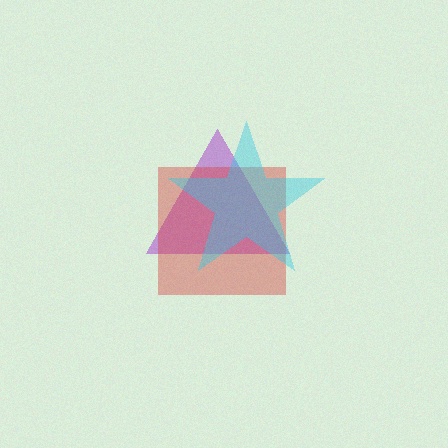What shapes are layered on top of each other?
The layered shapes are: a purple triangle, a red square, a cyan star.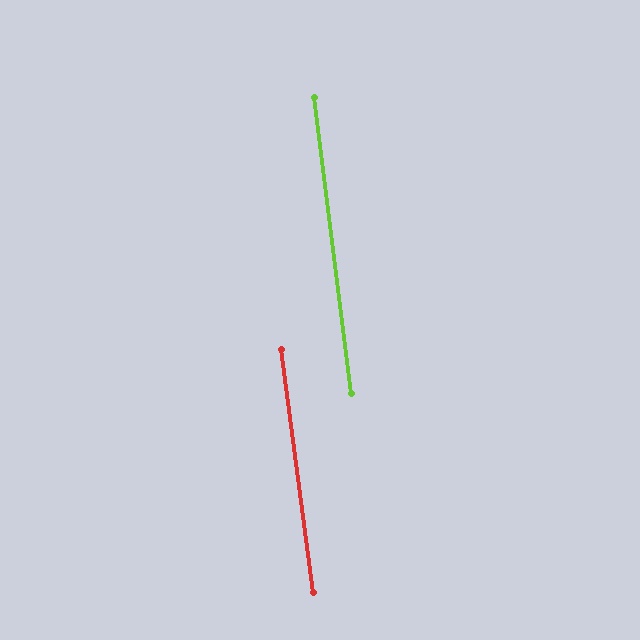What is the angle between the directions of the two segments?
Approximately 0 degrees.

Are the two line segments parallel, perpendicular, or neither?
Parallel — their directions differ by only 0.5°.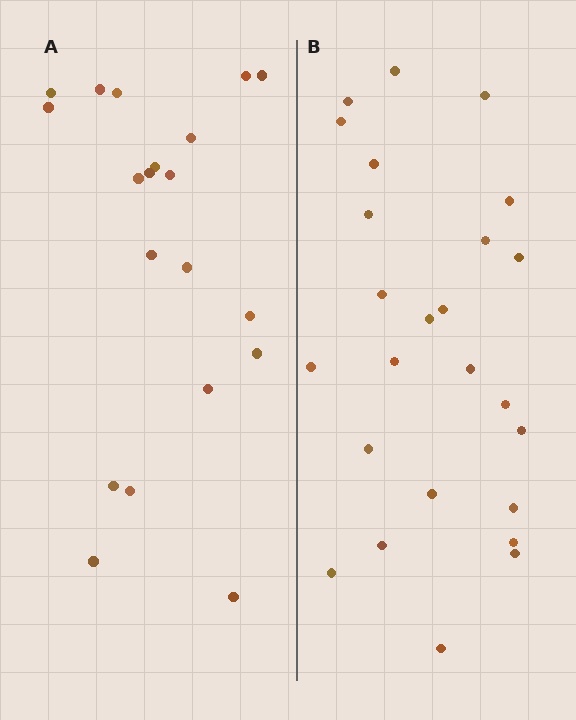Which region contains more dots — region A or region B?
Region B (the right region) has more dots.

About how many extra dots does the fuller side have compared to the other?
Region B has about 5 more dots than region A.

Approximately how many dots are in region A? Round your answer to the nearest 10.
About 20 dots.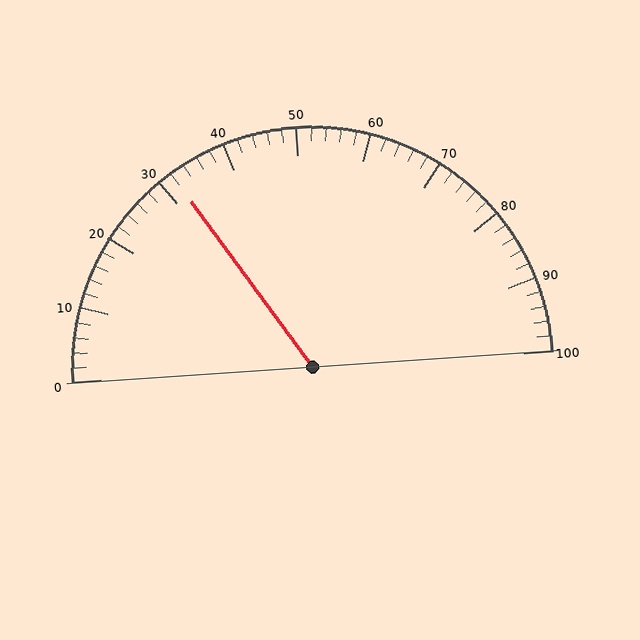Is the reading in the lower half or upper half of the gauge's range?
The reading is in the lower half of the range (0 to 100).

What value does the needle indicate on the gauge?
The needle indicates approximately 32.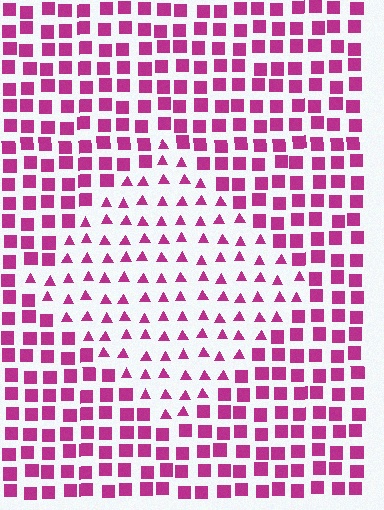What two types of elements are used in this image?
The image uses triangles inside the diamond region and squares outside it.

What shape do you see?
I see a diamond.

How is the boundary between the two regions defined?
The boundary is defined by a change in element shape: triangles inside vs. squares outside. All elements share the same color and spacing.